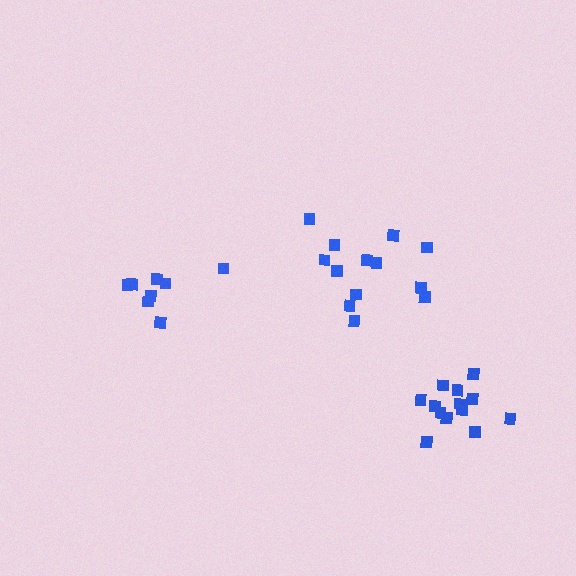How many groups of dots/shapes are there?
There are 3 groups.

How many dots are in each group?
Group 1: 8 dots, Group 2: 13 dots, Group 3: 13 dots (34 total).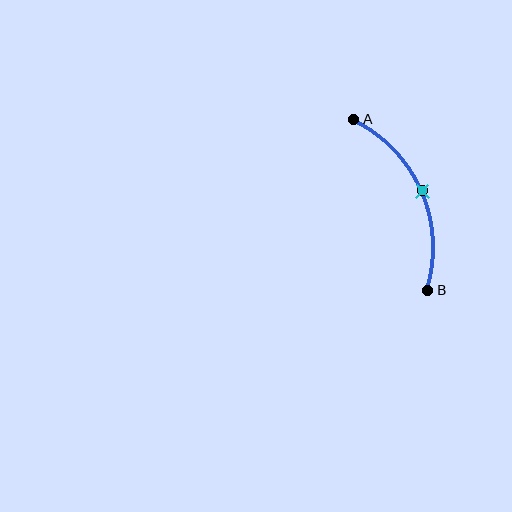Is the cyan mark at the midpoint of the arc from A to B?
Yes. The cyan mark lies on the arc at equal arc-length from both A and B — it is the arc midpoint.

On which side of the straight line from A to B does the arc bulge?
The arc bulges to the right of the straight line connecting A and B.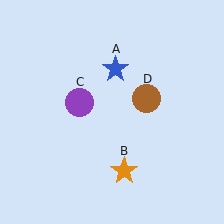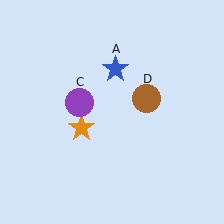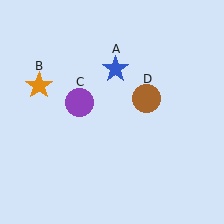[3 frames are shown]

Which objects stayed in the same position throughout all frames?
Blue star (object A) and purple circle (object C) and brown circle (object D) remained stationary.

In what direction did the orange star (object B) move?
The orange star (object B) moved up and to the left.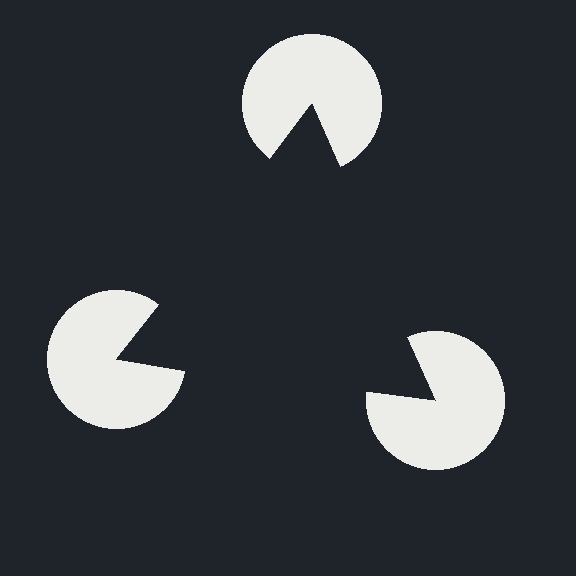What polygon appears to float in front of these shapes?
An illusory triangle — its edges are inferred from the aligned wedge cuts in the pac-man discs, not physically drawn.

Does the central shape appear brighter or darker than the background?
It typically appears slightly darker than the background, even though no actual brightness change is drawn.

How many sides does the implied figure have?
3 sides.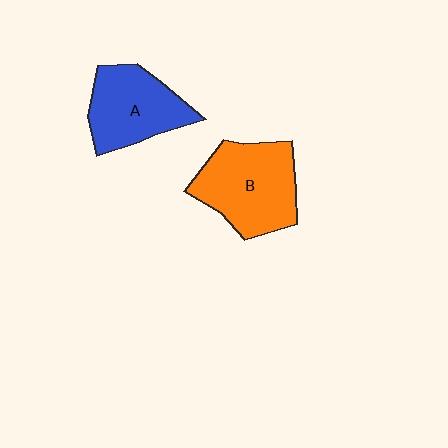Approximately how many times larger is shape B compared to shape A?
Approximately 1.2 times.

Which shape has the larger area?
Shape B (orange).